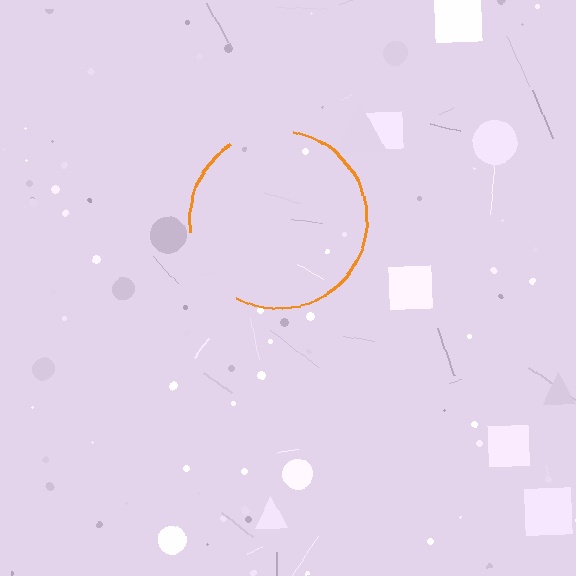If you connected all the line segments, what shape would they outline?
They would outline a circle.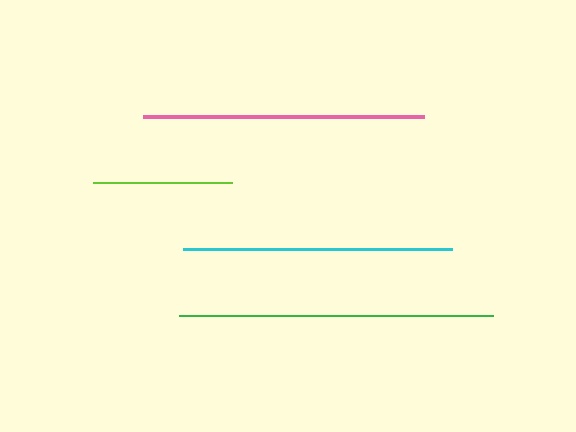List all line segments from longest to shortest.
From longest to shortest: green, pink, cyan, lime.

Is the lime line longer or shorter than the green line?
The green line is longer than the lime line.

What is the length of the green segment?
The green segment is approximately 314 pixels long.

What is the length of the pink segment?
The pink segment is approximately 281 pixels long.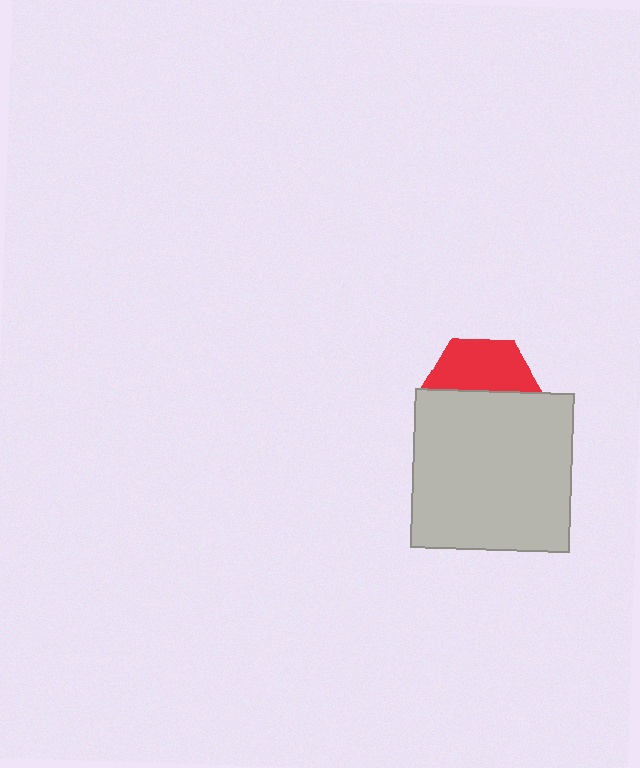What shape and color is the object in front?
The object in front is a light gray square.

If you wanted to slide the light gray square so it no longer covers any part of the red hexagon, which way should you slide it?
Slide it down — that is the most direct way to separate the two shapes.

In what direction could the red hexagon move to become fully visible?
The red hexagon could move up. That would shift it out from behind the light gray square entirely.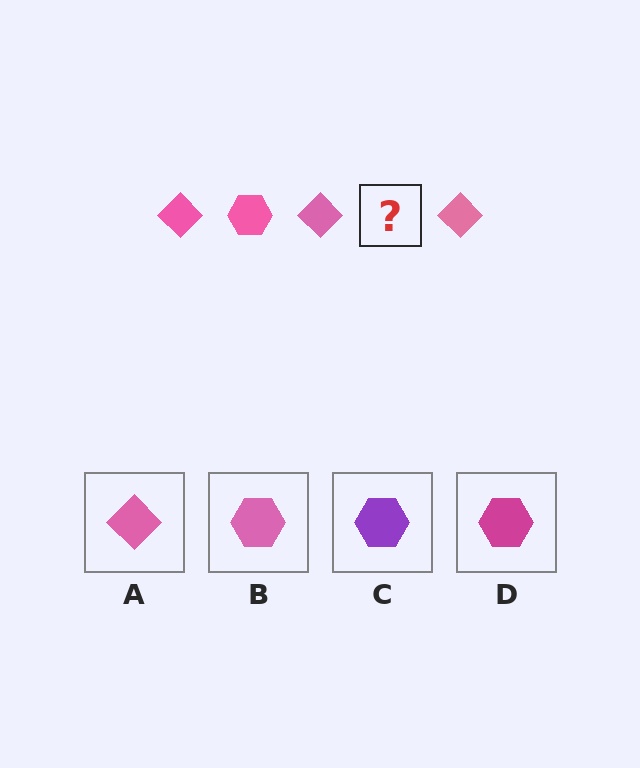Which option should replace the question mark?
Option B.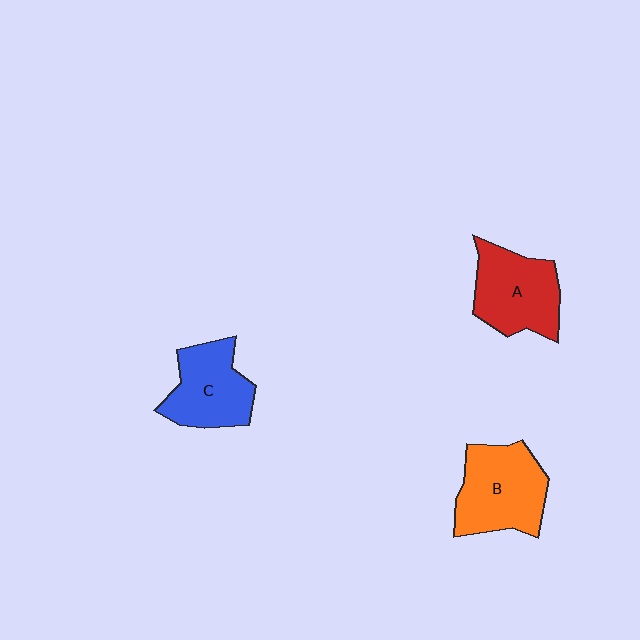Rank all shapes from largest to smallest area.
From largest to smallest: B (orange), A (red), C (blue).